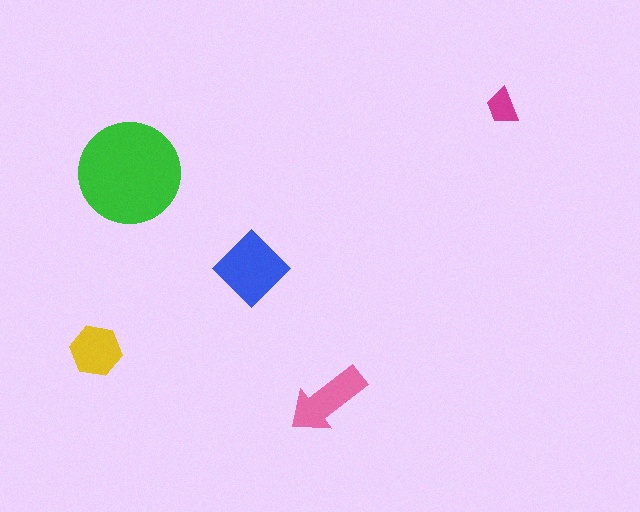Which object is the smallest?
The magenta trapezoid.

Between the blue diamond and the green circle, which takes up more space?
The green circle.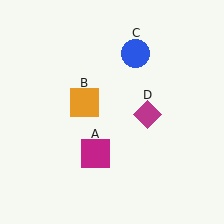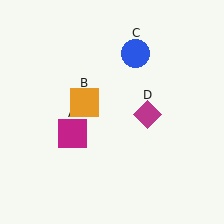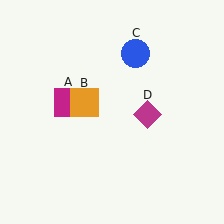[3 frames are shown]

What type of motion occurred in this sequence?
The magenta square (object A) rotated clockwise around the center of the scene.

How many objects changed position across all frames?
1 object changed position: magenta square (object A).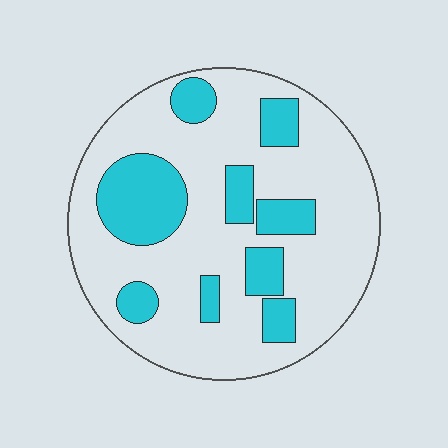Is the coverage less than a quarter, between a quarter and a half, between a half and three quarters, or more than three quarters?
Between a quarter and a half.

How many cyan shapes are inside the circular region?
9.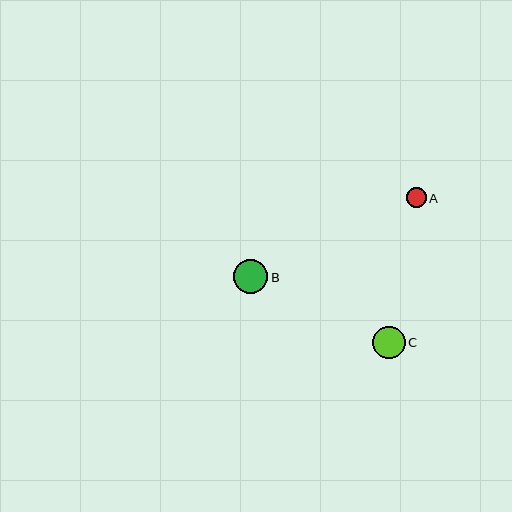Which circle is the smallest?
Circle A is the smallest with a size of approximately 20 pixels.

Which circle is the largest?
Circle B is the largest with a size of approximately 34 pixels.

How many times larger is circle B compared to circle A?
Circle B is approximately 1.7 times the size of circle A.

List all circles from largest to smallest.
From largest to smallest: B, C, A.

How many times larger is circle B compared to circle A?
Circle B is approximately 1.7 times the size of circle A.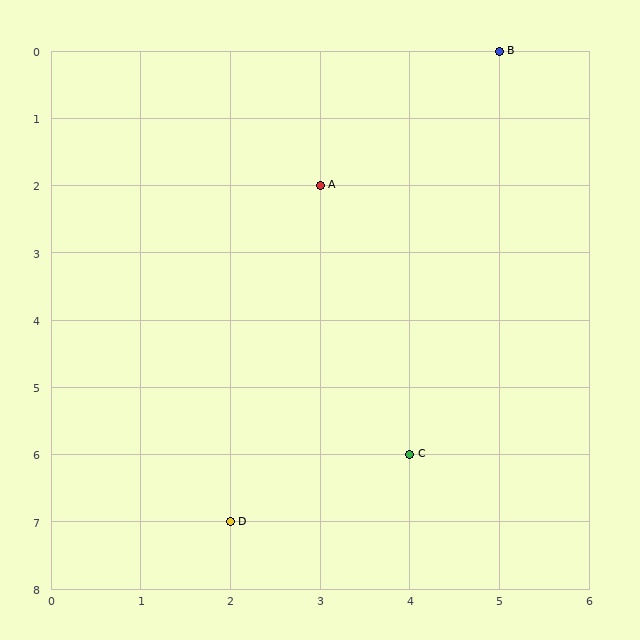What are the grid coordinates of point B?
Point B is at grid coordinates (5, 0).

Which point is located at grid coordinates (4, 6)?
Point C is at (4, 6).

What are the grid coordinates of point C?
Point C is at grid coordinates (4, 6).